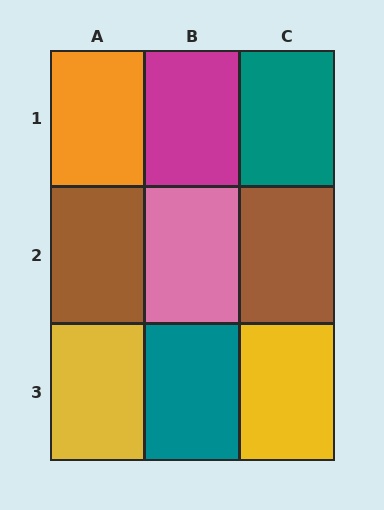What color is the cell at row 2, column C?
Brown.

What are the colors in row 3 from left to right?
Yellow, teal, yellow.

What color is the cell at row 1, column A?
Orange.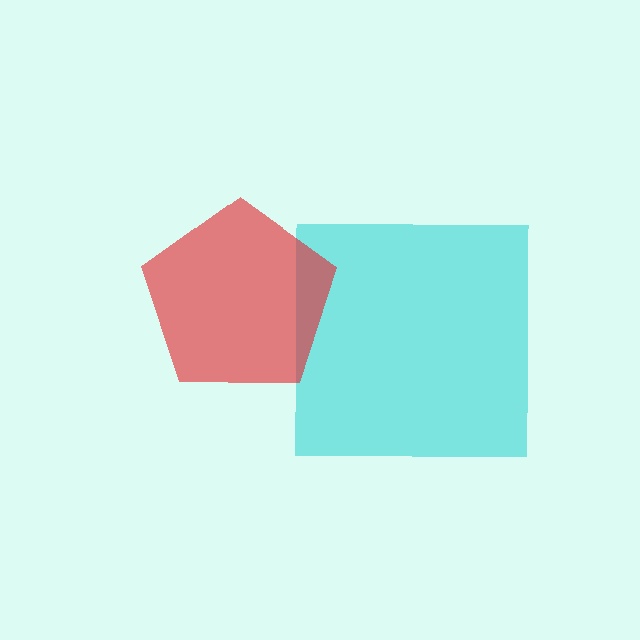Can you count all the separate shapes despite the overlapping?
Yes, there are 2 separate shapes.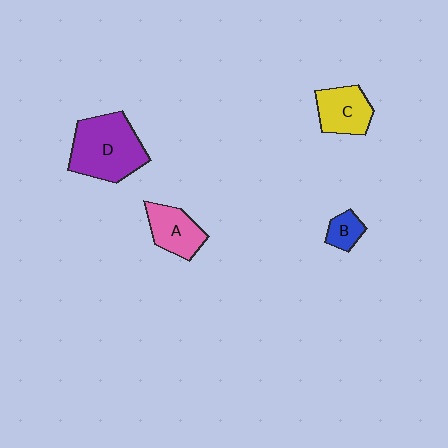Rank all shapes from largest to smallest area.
From largest to smallest: D (purple), C (yellow), A (pink), B (blue).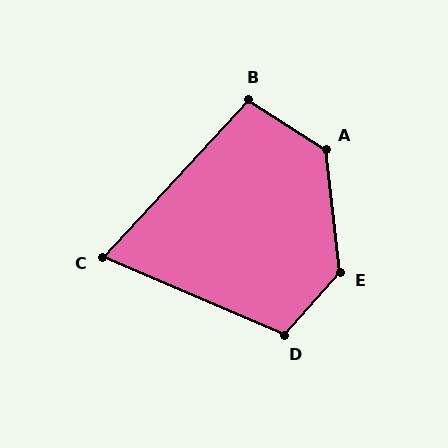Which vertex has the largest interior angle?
E, at approximately 131 degrees.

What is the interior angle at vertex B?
Approximately 100 degrees (obtuse).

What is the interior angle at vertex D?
Approximately 109 degrees (obtuse).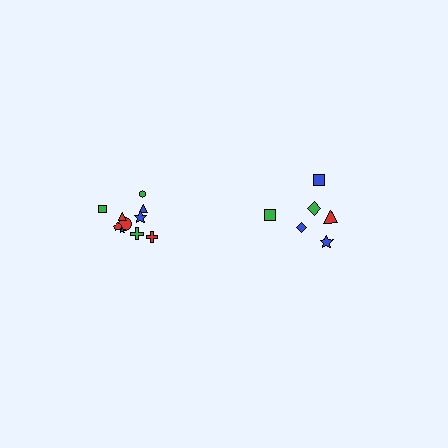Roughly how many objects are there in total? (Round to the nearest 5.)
Roughly 15 objects in total.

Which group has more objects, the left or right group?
The left group.